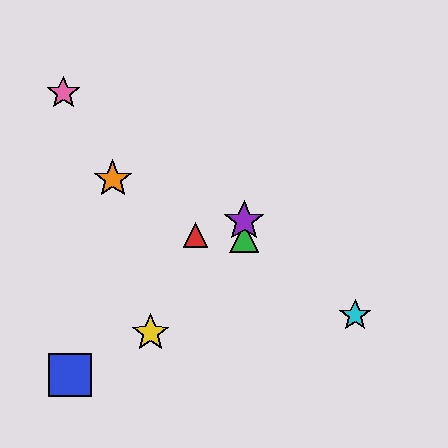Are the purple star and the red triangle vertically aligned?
No, the purple star is at x≈244 and the red triangle is at x≈196.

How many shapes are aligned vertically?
2 shapes (the green triangle, the purple star) are aligned vertically.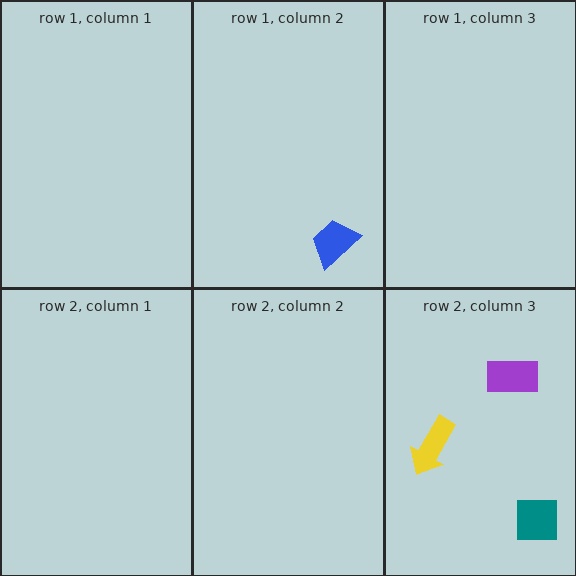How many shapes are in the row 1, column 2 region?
1.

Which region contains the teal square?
The row 2, column 3 region.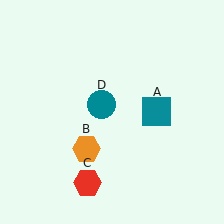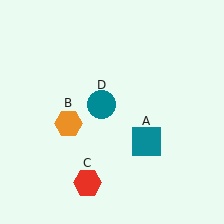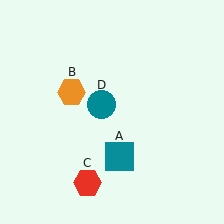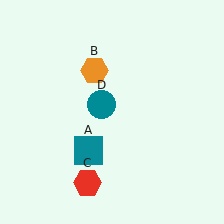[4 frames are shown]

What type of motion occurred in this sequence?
The teal square (object A), orange hexagon (object B) rotated clockwise around the center of the scene.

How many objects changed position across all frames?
2 objects changed position: teal square (object A), orange hexagon (object B).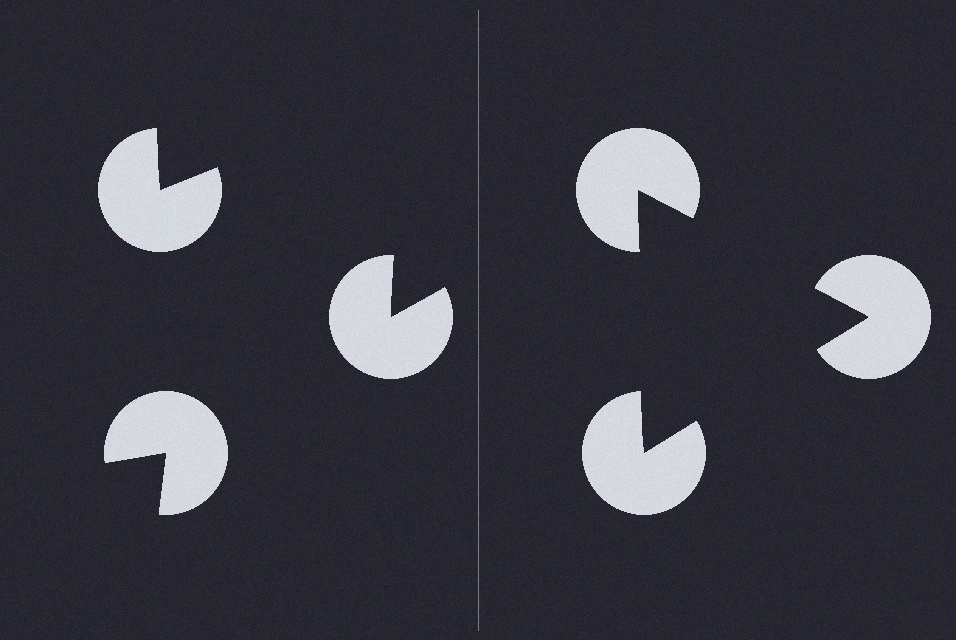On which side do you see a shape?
An illusory triangle appears on the right side. On the left side the wedge cuts are rotated, so no coherent shape forms.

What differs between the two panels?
The pac-man discs are positioned identically on both sides; only the wedge orientations differ. On the right they align to a triangle; on the left they are misaligned.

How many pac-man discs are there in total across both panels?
6 — 3 on each side.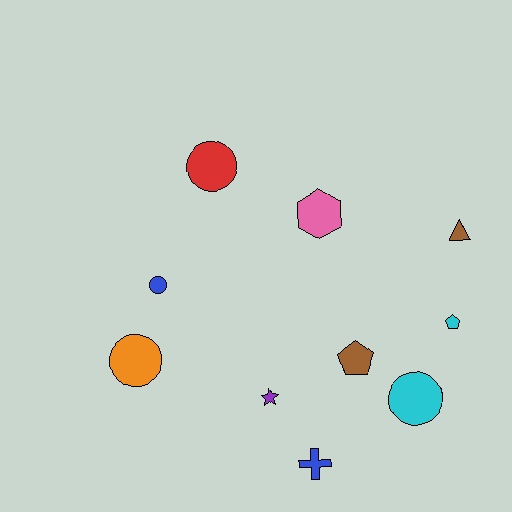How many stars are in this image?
There is 1 star.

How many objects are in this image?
There are 10 objects.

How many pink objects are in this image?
There is 1 pink object.